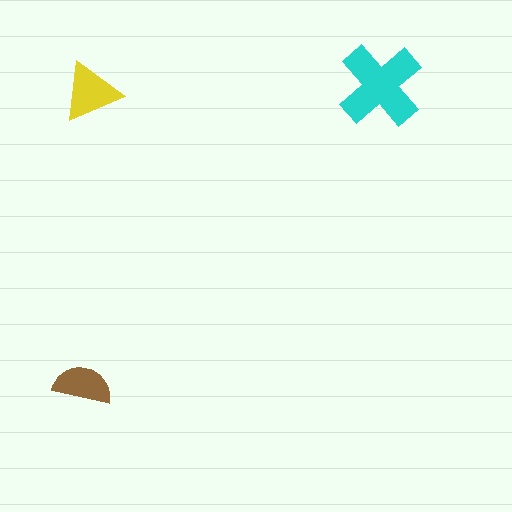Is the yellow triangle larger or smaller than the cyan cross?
Smaller.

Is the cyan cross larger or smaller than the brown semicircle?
Larger.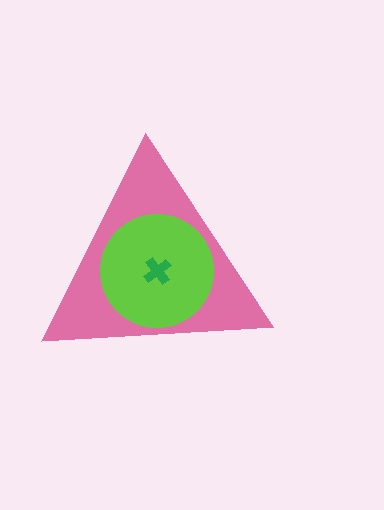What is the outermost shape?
The pink triangle.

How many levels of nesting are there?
3.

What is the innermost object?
The green cross.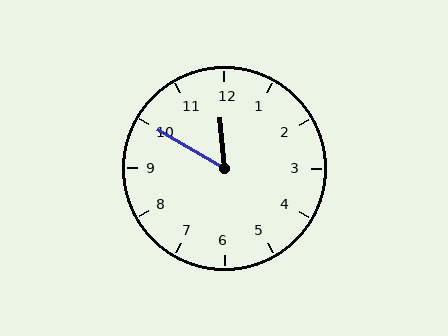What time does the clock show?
11:50.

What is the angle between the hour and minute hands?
Approximately 55 degrees.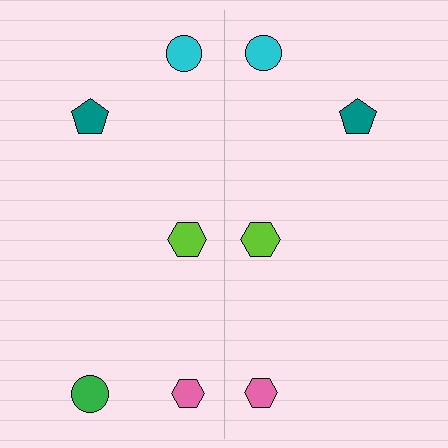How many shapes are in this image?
There are 9 shapes in this image.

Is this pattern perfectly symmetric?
No, the pattern is not perfectly symmetric. A green circle is missing from the right side.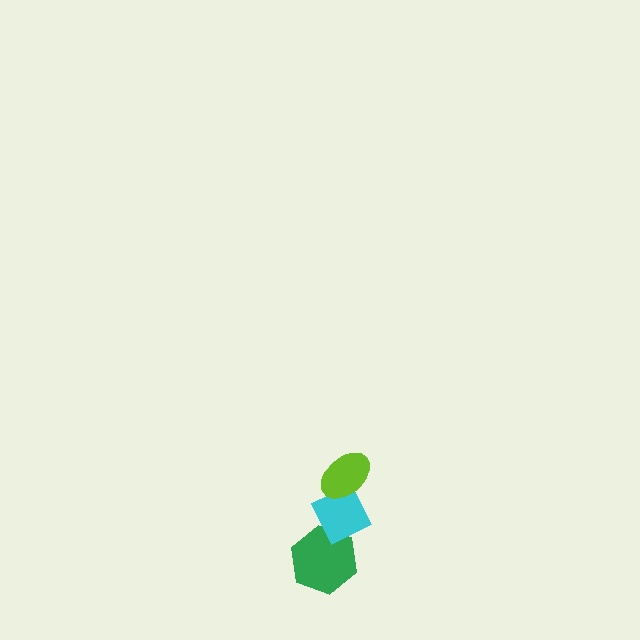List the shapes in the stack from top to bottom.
From top to bottom: the lime ellipse, the cyan diamond, the green hexagon.